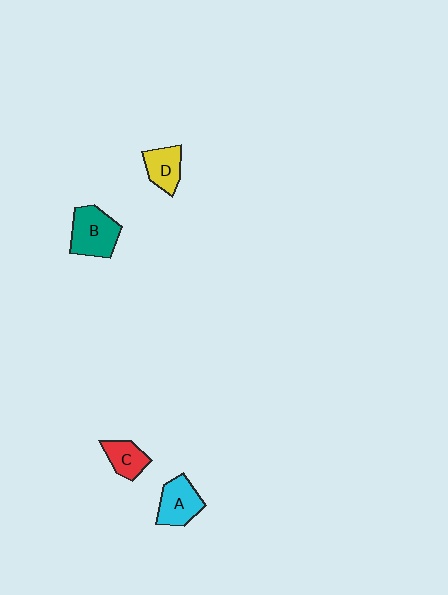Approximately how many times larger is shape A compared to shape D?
Approximately 1.2 times.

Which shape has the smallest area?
Shape C (red).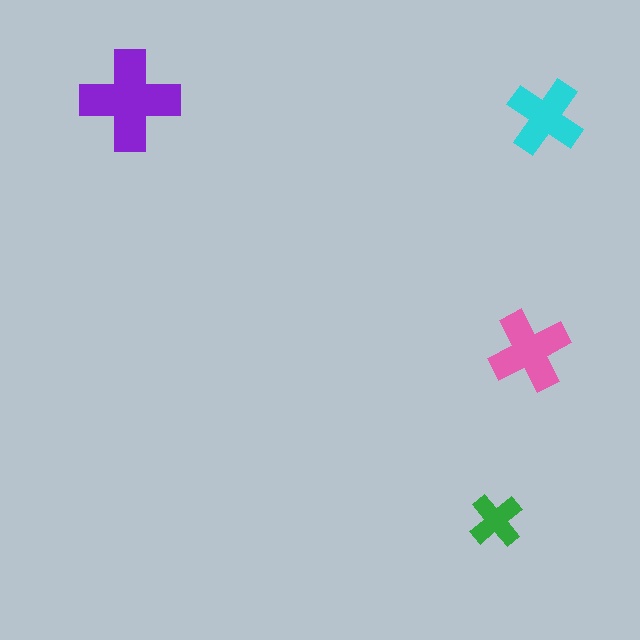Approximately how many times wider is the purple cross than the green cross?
About 2 times wider.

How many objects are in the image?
There are 4 objects in the image.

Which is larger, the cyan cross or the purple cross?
The purple one.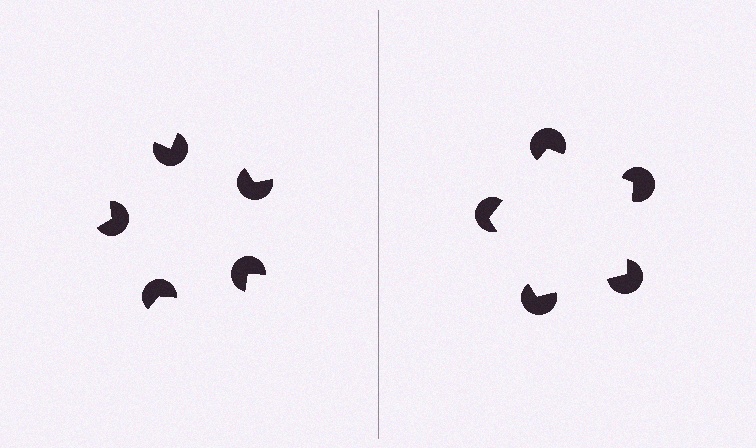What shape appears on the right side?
An illusory pentagon.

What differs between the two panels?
The pac-man discs are positioned identically on both sides; only the wedge orientations differ. On the right they align to a pentagon; on the left they are misaligned.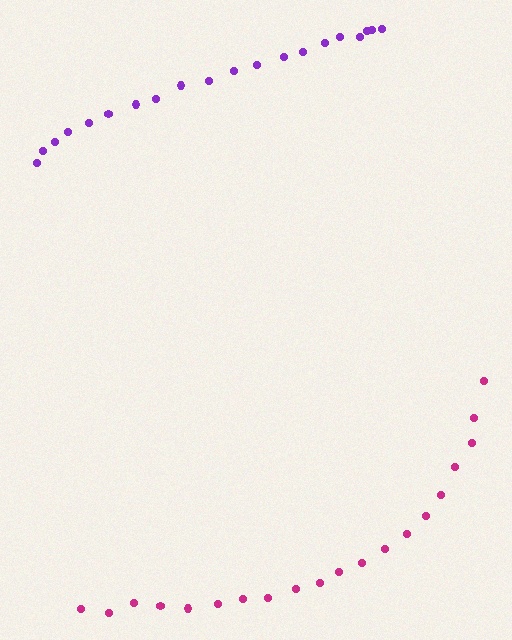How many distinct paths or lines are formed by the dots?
There are 2 distinct paths.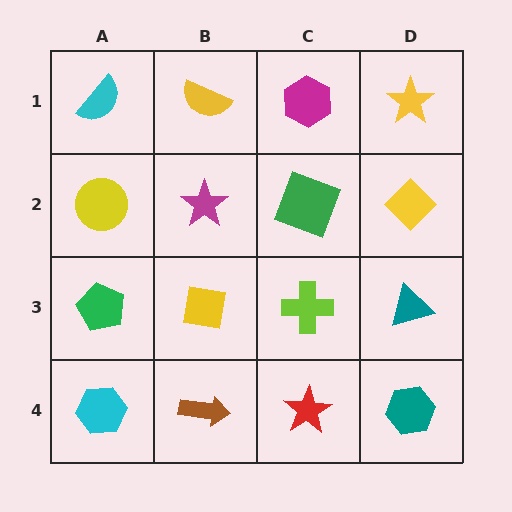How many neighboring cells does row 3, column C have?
4.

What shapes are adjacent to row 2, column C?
A magenta hexagon (row 1, column C), a lime cross (row 3, column C), a magenta star (row 2, column B), a yellow diamond (row 2, column D).